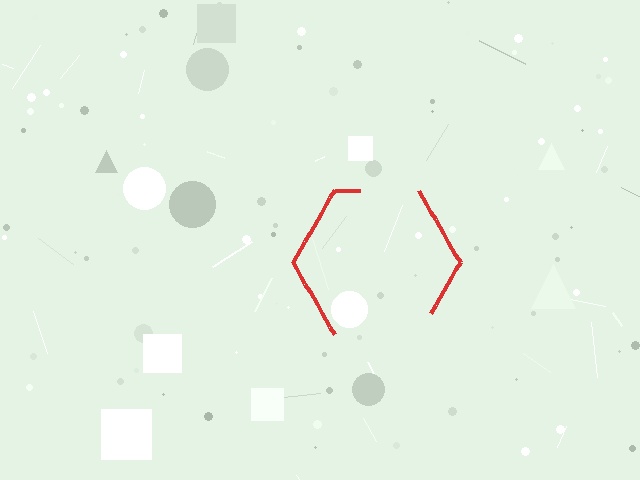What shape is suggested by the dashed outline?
The dashed outline suggests a hexagon.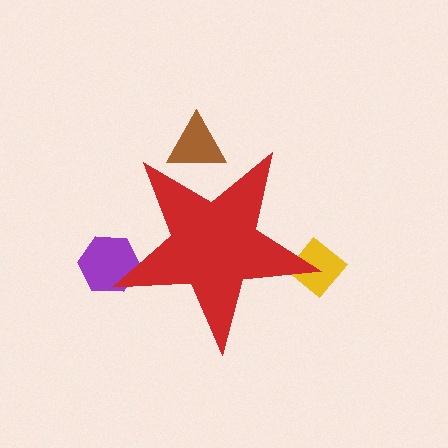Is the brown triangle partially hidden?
Yes, the brown triangle is partially hidden behind the red star.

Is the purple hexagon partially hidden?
Yes, the purple hexagon is partially hidden behind the red star.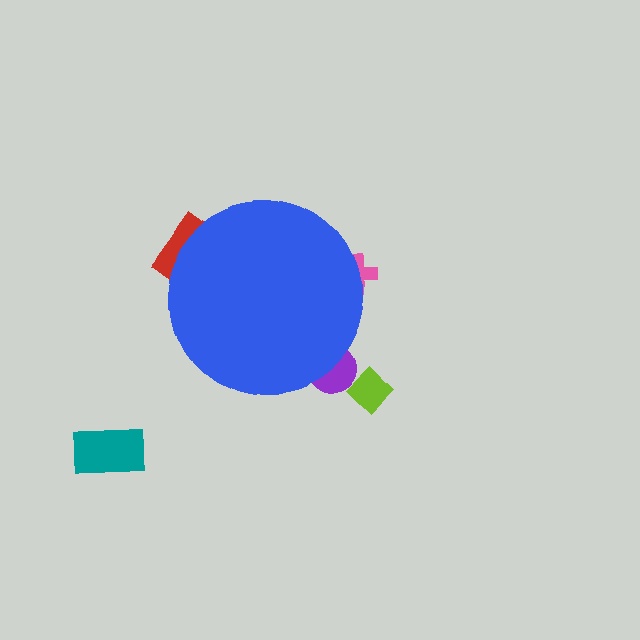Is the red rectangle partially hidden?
Yes, the red rectangle is partially hidden behind the blue circle.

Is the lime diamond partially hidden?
No, the lime diamond is fully visible.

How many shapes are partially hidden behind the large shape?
3 shapes are partially hidden.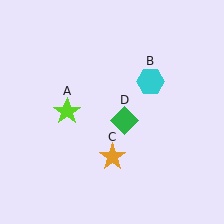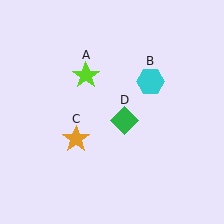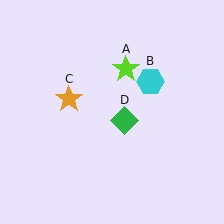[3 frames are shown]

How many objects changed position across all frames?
2 objects changed position: lime star (object A), orange star (object C).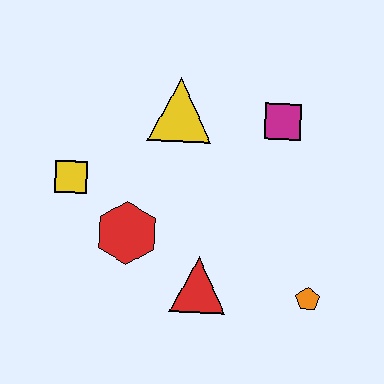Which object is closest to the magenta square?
The yellow triangle is closest to the magenta square.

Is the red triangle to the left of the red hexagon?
No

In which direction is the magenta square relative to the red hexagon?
The magenta square is to the right of the red hexagon.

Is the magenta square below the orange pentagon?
No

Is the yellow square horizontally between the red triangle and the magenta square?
No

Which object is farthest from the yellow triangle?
The orange pentagon is farthest from the yellow triangle.